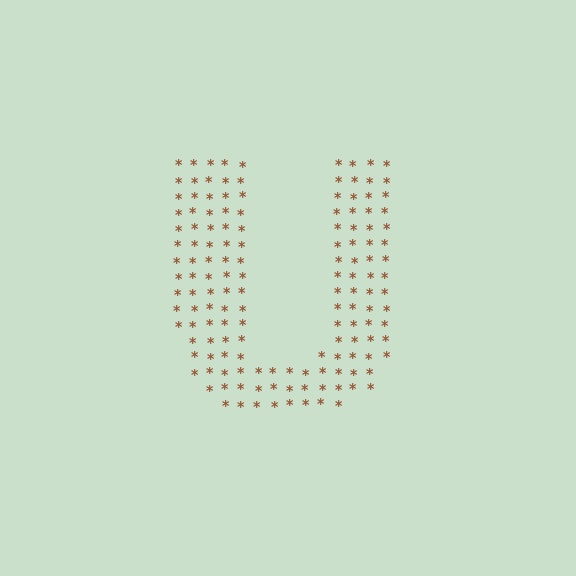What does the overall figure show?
The overall figure shows the letter U.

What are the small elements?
The small elements are asterisks.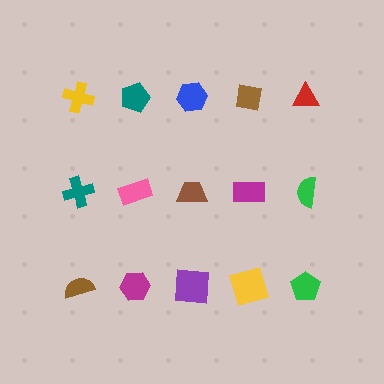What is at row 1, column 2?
A teal pentagon.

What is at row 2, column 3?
A brown trapezoid.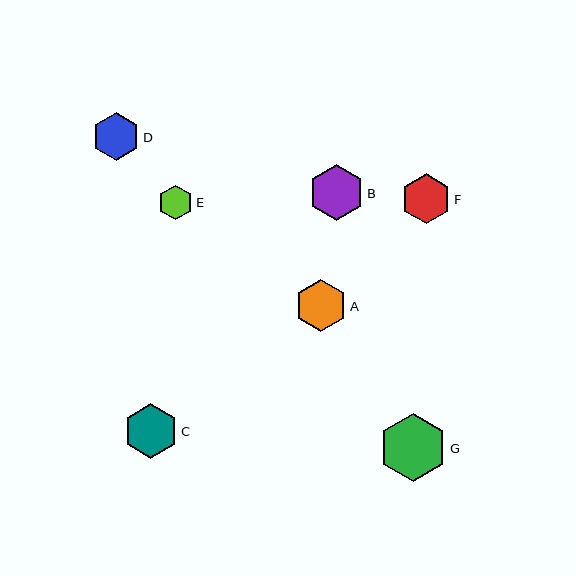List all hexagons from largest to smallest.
From largest to smallest: G, B, C, A, F, D, E.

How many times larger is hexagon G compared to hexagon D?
Hexagon G is approximately 1.4 times the size of hexagon D.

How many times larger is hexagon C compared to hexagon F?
Hexagon C is approximately 1.1 times the size of hexagon F.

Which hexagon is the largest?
Hexagon G is the largest with a size of approximately 68 pixels.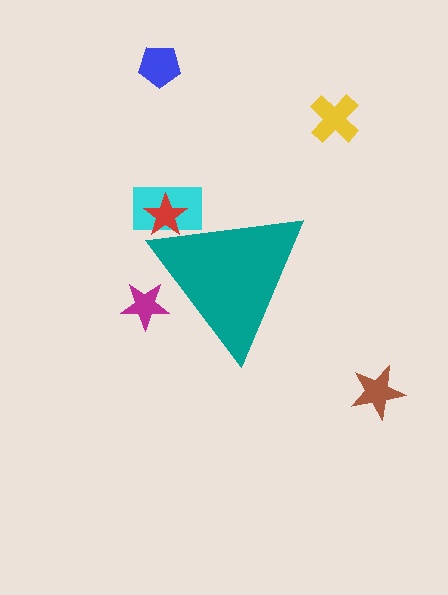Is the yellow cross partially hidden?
No, the yellow cross is fully visible.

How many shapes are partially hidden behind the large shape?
3 shapes are partially hidden.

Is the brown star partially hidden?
No, the brown star is fully visible.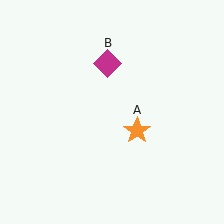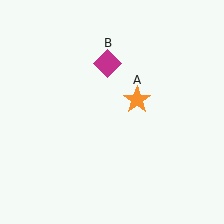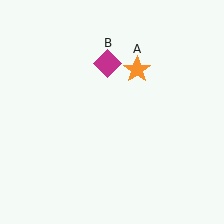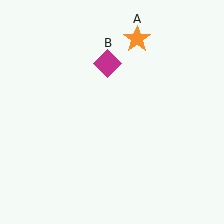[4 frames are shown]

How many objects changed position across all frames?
1 object changed position: orange star (object A).